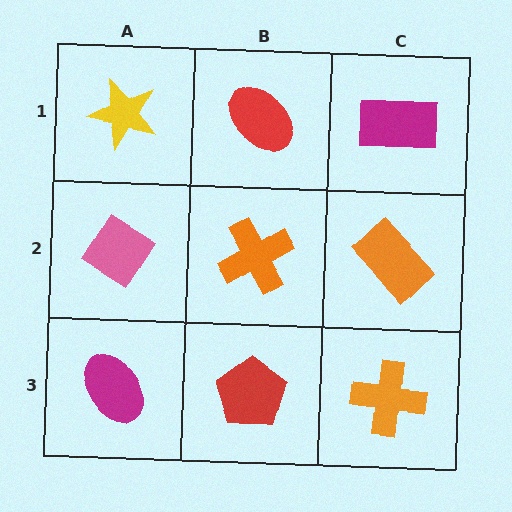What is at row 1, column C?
A magenta rectangle.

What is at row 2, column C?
An orange rectangle.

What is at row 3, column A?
A magenta ellipse.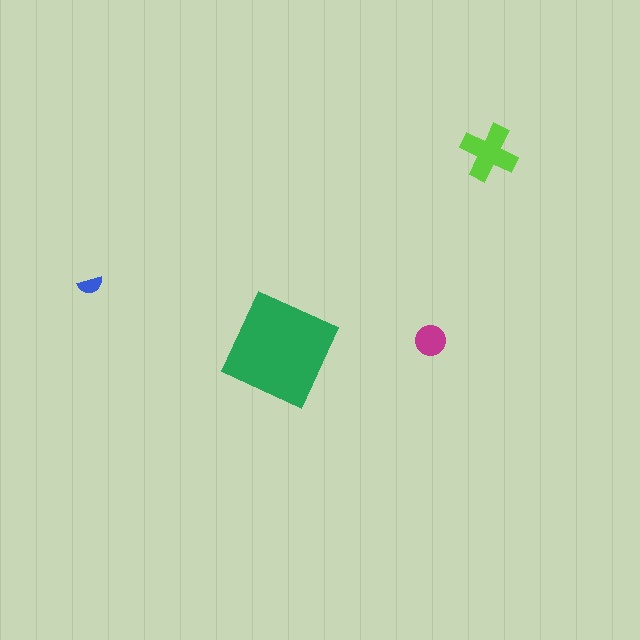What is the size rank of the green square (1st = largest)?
1st.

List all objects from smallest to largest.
The blue semicircle, the magenta circle, the lime cross, the green square.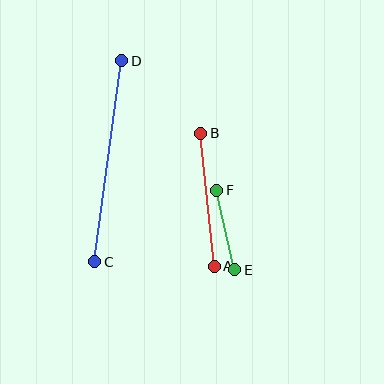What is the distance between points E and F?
The distance is approximately 81 pixels.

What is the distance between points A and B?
The distance is approximately 133 pixels.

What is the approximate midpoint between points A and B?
The midpoint is at approximately (208, 200) pixels.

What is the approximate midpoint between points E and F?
The midpoint is at approximately (226, 230) pixels.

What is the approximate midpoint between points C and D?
The midpoint is at approximately (108, 161) pixels.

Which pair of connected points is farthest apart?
Points C and D are farthest apart.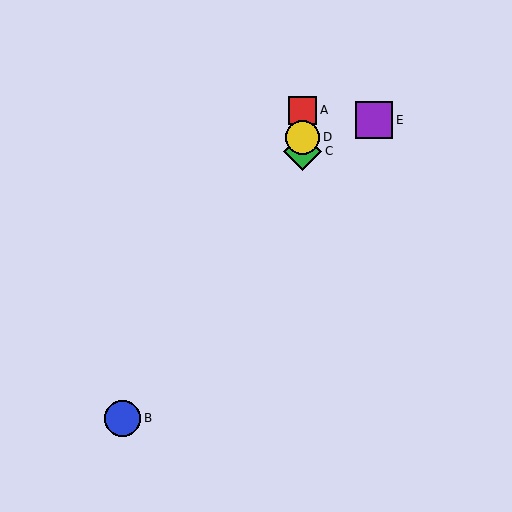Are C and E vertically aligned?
No, C is at x≈303 and E is at x≈374.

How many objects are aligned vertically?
3 objects (A, C, D) are aligned vertically.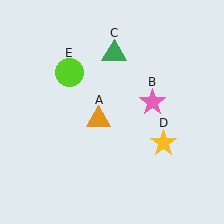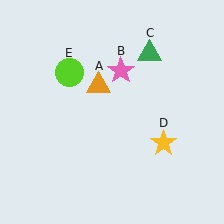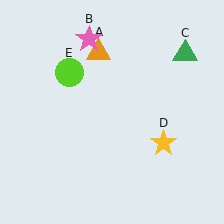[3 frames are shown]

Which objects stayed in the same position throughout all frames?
Yellow star (object D) and lime circle (object E) remained stationary.